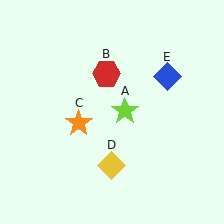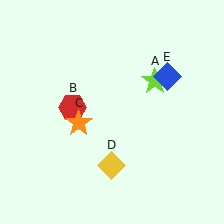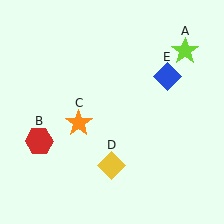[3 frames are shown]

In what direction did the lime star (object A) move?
The lime star (object A) moved up and to the right.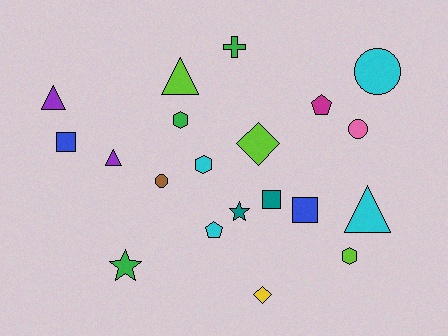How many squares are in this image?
There are 3 squares.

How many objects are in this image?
There are 20 objects.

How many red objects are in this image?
There are no red objects.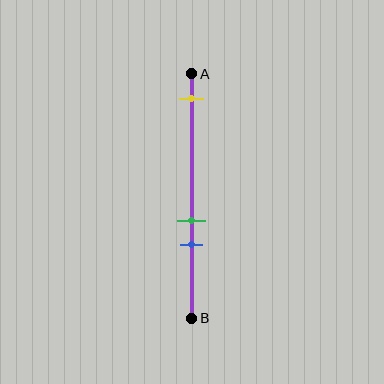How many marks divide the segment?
There are 3 marks dividing the segment.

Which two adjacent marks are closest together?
The green and blue marks are the closest adjacent pair.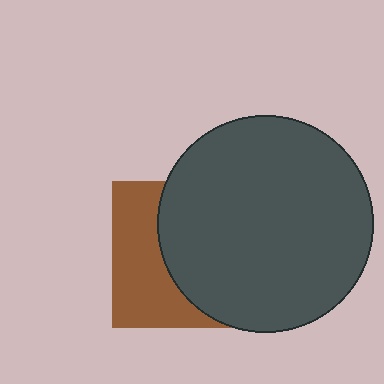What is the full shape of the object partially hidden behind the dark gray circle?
The partially hidden object is a brown square.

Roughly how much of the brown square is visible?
A small part of it is visible (roughly 41%).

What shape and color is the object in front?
The object in front is a dark gray circle.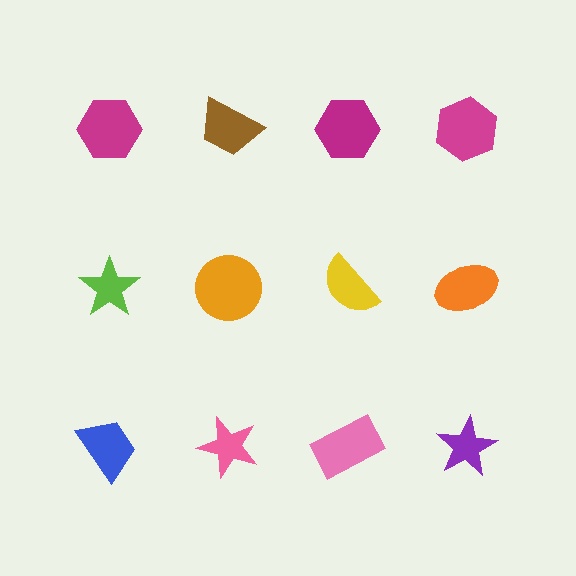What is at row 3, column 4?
A purple star.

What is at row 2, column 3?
A yellow semicircle.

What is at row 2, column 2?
An orange circle.